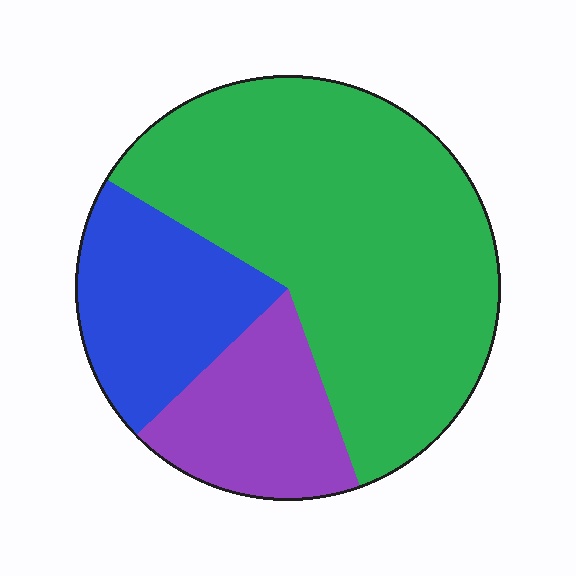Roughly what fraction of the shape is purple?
Purple covers around 20% of the shape.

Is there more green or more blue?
Green.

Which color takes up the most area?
Green, at roughly 60%.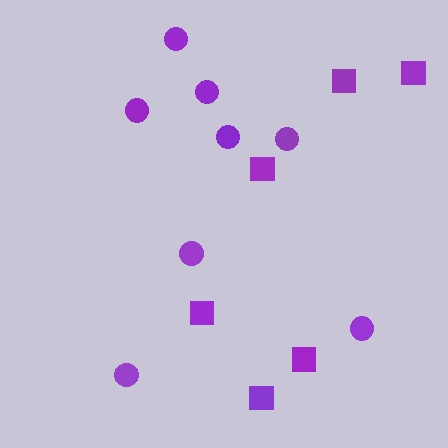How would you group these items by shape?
There are 2 groups: one group of squares (6) and one group of circles (8).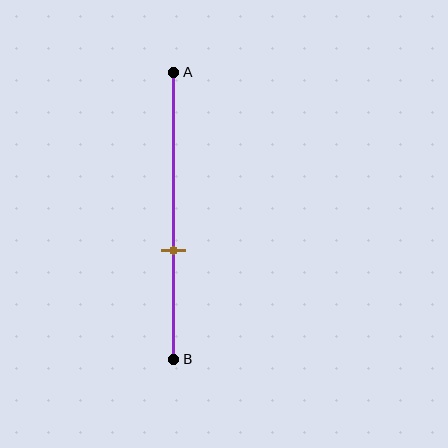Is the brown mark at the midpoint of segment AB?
No, the mark is at about 60% from A, not at the 50% midpoint.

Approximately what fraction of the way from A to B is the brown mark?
The brown mark is approximately 60% of the way from A to B.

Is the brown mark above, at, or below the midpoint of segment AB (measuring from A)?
The brown mark is below the midpoint of segment AB.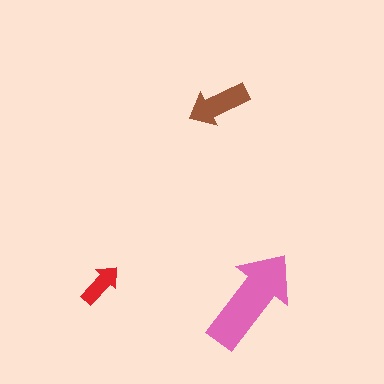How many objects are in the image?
There are 3 objects in the image.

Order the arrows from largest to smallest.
the pink one, the brown one, the red one.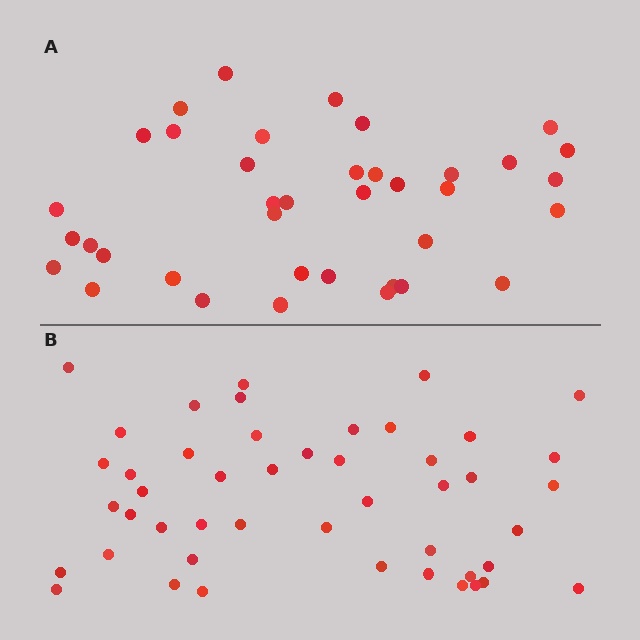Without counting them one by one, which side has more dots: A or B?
Region B (the bottom region) has more dots.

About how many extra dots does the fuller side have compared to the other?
Region B has roughly 8 or so more dots than region A.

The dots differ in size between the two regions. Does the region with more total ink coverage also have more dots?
No. Region A has more total ink coverage because its dots are larger, but region B actually contains more individual dots. Total area can be misleading — the number of items is what matters here.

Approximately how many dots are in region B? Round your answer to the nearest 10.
About 50 dots. (The exact count is 47, which rounds to 50.)